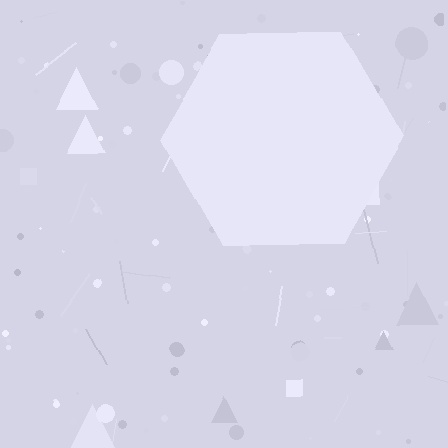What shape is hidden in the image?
A hexagon is hidden in the image.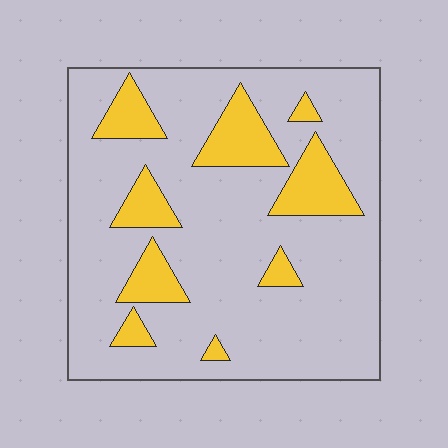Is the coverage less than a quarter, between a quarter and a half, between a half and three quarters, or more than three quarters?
Less than a quarter.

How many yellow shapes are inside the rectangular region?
9.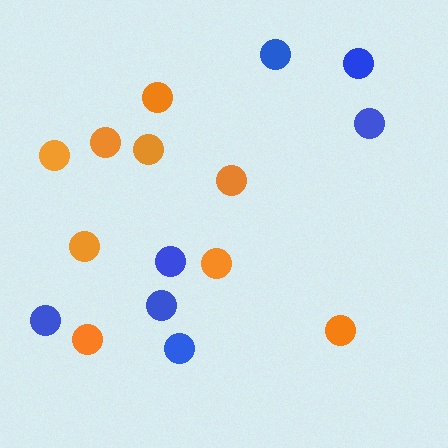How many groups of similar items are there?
There are 2 groups: one group of orange circles (9) and one group of blue circles (7).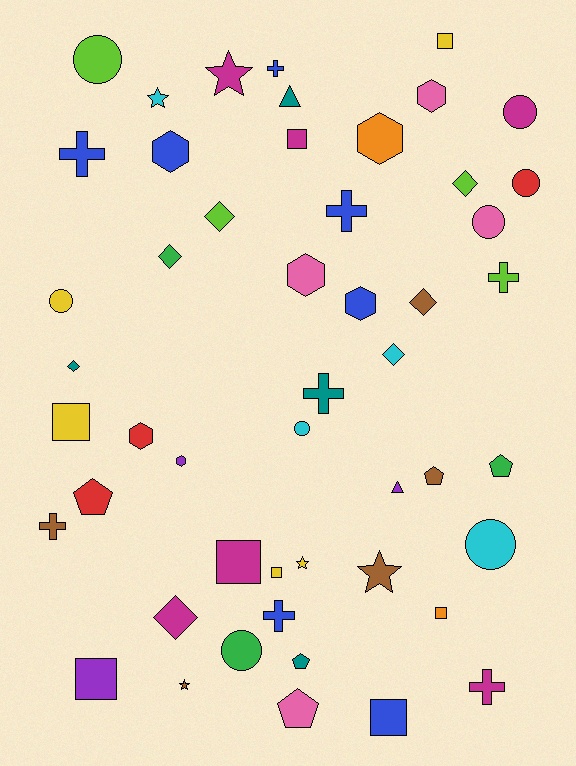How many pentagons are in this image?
There are 5 pentagons.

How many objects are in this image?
There are 50 objects.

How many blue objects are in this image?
There are 7 blue objects.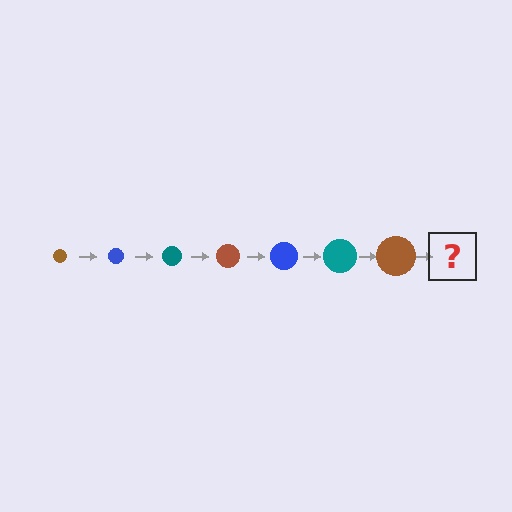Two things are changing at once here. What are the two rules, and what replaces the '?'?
The two rules are that the circle grows larger each step and the color cycles through brown, blue, and teal. The '?' should be a blue circle, larger than the previous one.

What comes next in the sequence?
The next element should be a blue circle, larger than the previous one.